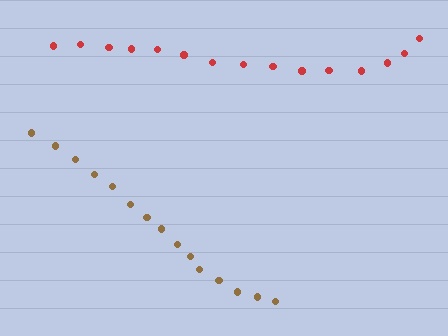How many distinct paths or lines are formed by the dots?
There are 2 distinct paths.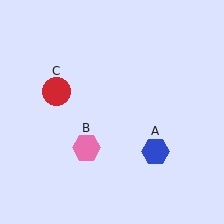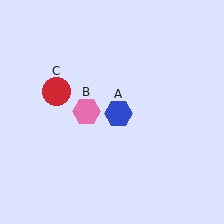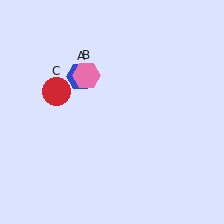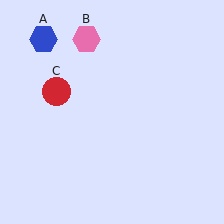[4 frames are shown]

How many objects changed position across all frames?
2 objects changed position: blue hexagon (object A), pink hexagon (object B).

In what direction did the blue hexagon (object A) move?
The blue hexagon (object A) moved up and to the left.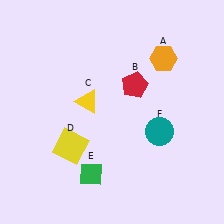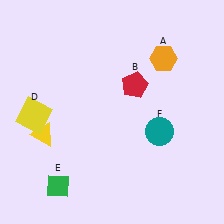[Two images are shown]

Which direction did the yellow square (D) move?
The yellow square (D) moved left.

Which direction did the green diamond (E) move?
The green diamond (E) moved left.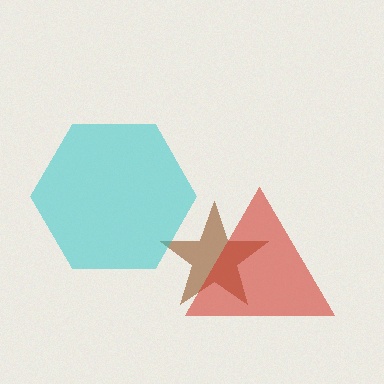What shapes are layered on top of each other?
The layered shapes are: a brown star, a red triangle, a cyan hexagon.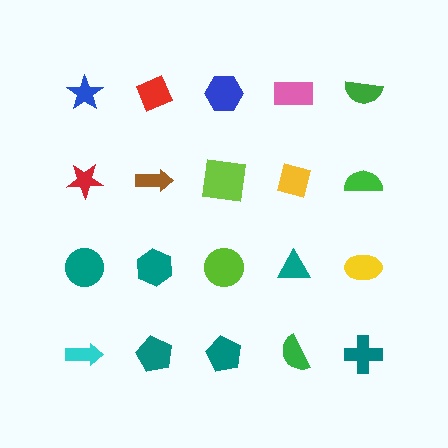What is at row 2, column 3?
A lime square.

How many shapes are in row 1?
5 shapes.